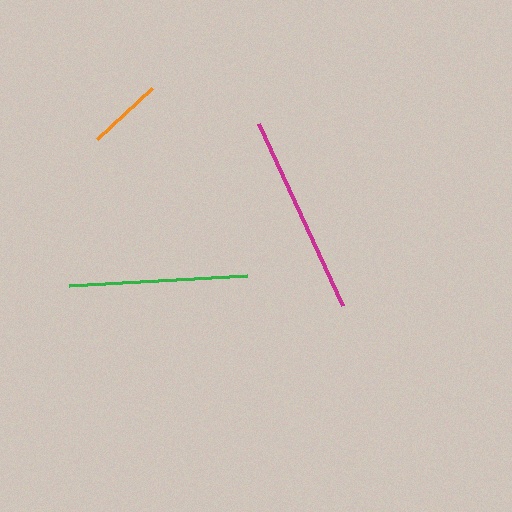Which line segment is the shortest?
The orange line is the shortest at approximately 75 pixels.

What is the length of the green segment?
The green segment is approximately 179 pixels long.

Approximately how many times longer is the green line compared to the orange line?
The green line is approximately 2.4 times the length of the orange line.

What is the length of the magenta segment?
The magenta segment is approximately 201 pixels long.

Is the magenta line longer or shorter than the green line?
The magenta line is longer than the green line.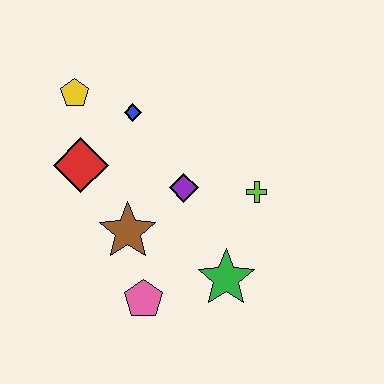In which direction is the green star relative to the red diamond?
The green star is to the right of the red diamond.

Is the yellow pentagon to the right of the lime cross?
No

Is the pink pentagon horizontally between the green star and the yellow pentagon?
Yes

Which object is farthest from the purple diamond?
The yellow pentagon is farthest from the purple diamond.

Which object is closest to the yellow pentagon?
The blue diamond is closest to the yellow pentagon.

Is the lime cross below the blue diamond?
Yes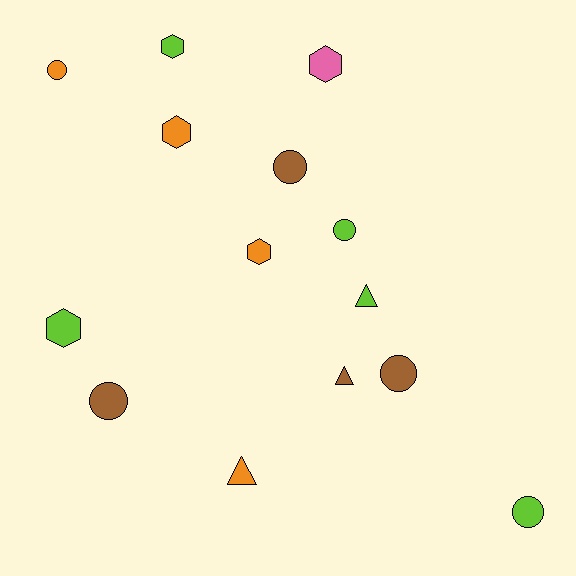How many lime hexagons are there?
There are 2 lime hexagons.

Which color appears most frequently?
Lime, with 5 objects.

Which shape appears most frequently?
Circle, with 6 objects.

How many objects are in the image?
There are 14 objects.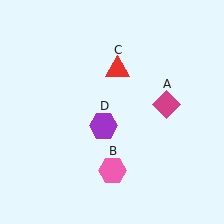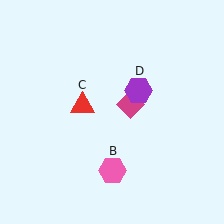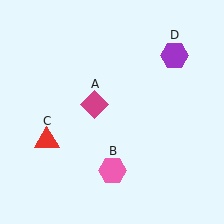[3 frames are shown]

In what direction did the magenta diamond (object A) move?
The magenta diamond (object A) moved left.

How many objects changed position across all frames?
3 objects changed position: magenta diamond (object A), red triangle (object C), purple hexagon (object D).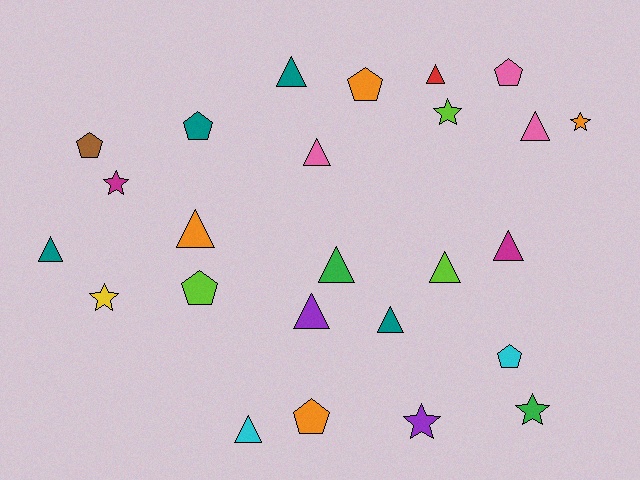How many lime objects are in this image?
There are 3 lime objects.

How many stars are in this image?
There are 6 stars.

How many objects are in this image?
There are 25 objects.